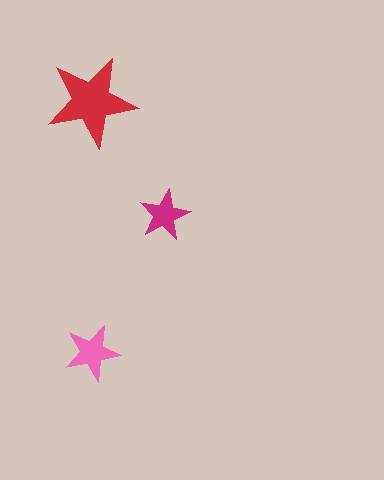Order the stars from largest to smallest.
the red one, the pink one, the magenta one.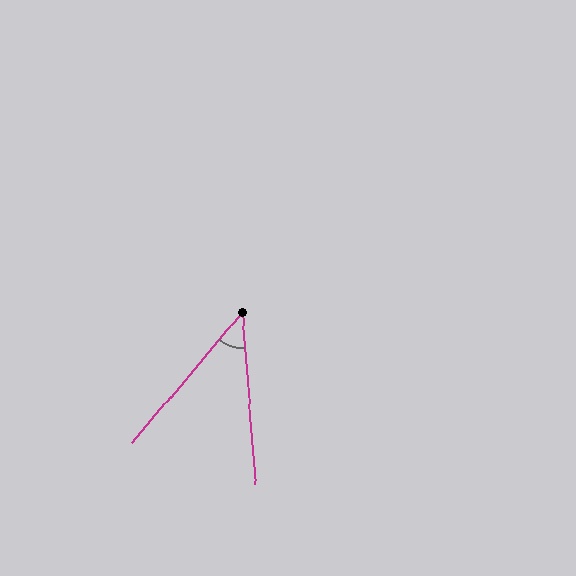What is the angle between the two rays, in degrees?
Approximately 45 degrees.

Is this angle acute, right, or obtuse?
It is acute.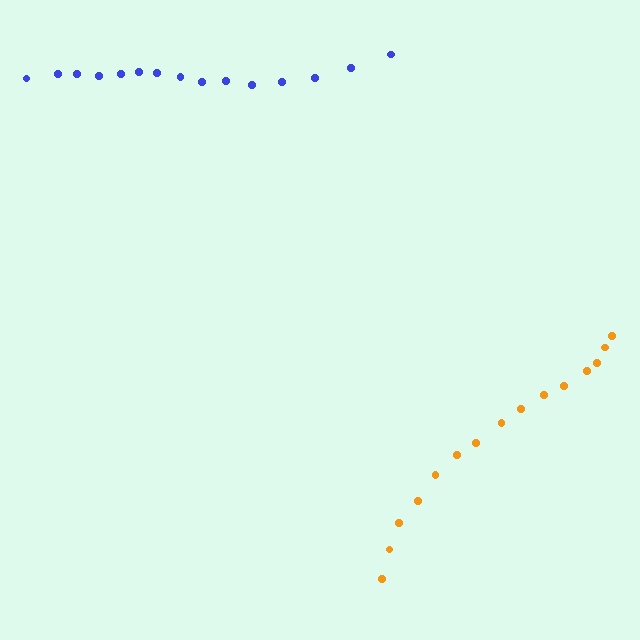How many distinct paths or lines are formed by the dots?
There are 2 distinct paths.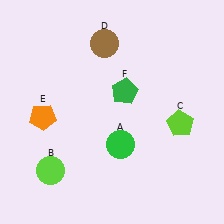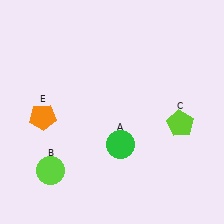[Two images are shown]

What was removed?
The green pentagon (F), the brown circle (D) were removed in Image 2.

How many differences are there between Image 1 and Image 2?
There are 2 differences between the two images.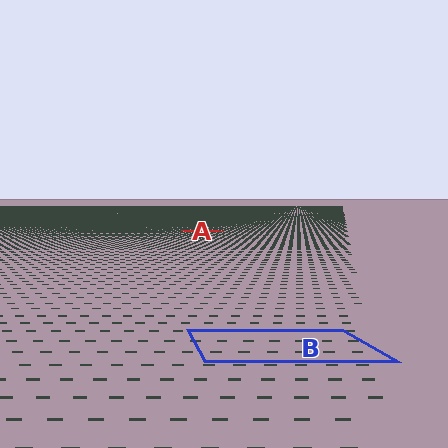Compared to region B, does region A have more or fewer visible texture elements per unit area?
Region A has more texture elements per unit area — they are packed more densely because it is farther away.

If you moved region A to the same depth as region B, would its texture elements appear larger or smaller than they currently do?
They would appear larger. At a closer depth, the same texture elements are projected at a bigger on-screen size.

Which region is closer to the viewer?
Region B is closer. The texture elements there are larger and more spread out.